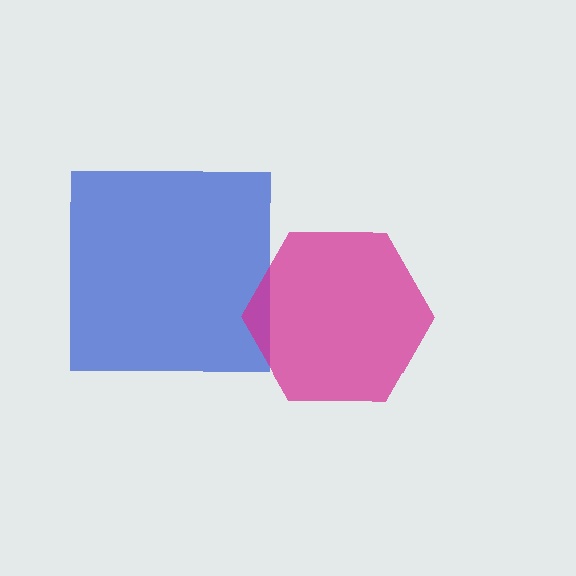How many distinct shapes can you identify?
There are 2 distinct shapes: a blue square, a magenta hexagon.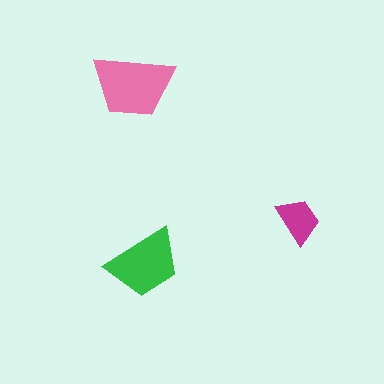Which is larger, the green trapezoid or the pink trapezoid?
The pink one.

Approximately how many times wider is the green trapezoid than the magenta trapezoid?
About 1.5 times wider.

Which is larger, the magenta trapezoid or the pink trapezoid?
The pink one.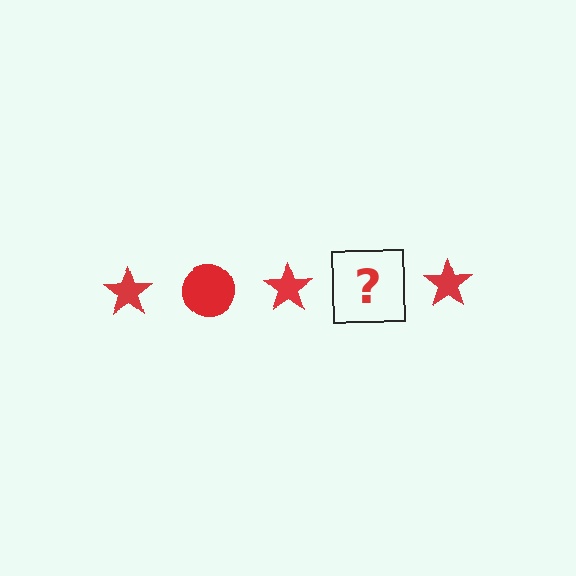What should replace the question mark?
The question mark should be replaced with a red circle.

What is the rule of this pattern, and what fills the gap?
The rule is that the pattern cycles through star, circle shapes in red. The gap should be filled with a red circle.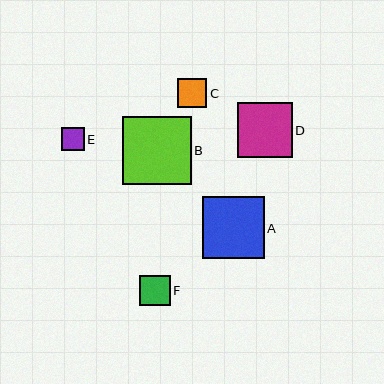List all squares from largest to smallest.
From largest to smallest: B, A, D, F, C, E.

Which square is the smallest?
Square E is the smallest with a size of approximately 23 pixels.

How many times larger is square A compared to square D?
Square A is approximately 1.1 times the size of square D.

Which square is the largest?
Square B is the largest with a size of approximately 68 pixels.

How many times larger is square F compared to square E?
Square F is approximately 1.3 times the size of square E.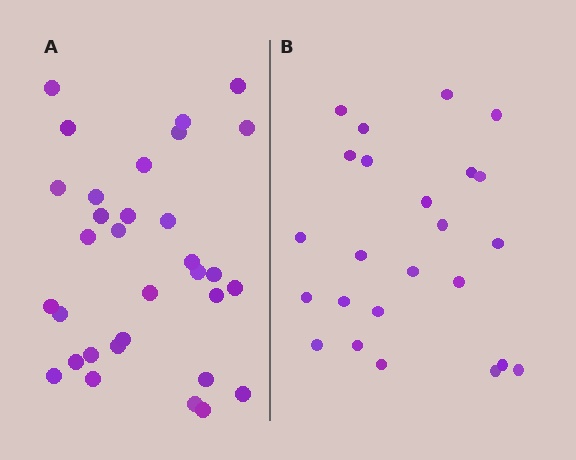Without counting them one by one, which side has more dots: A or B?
Region A (the left region) has more dots.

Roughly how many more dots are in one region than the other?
Region A has roughly 8 or so more dots than region B.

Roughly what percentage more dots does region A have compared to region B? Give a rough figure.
About 35% more.